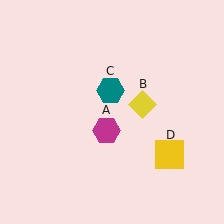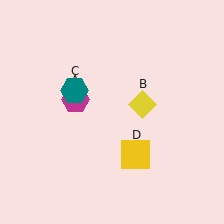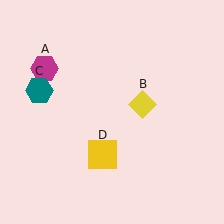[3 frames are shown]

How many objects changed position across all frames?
3 objects changed position: magenta hexagon (object A), teal hexagon (object C), yellow square (object D).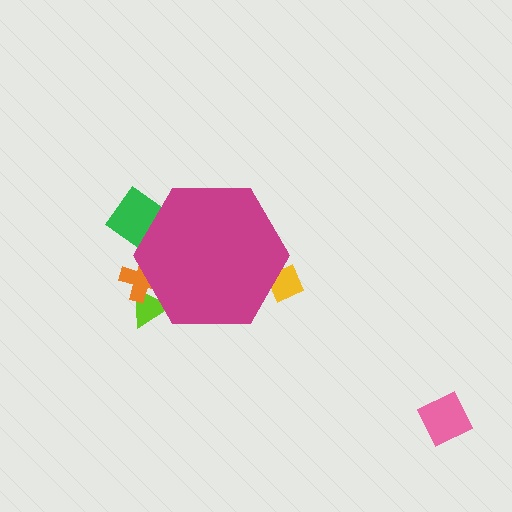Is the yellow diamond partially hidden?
Yes, the yellow diamond is partially hidden behind the magenta hexagon.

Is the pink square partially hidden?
No, the pink square is fully visible.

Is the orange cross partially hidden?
Yes, the orange cross is partially hidden behind the magenta hexagon.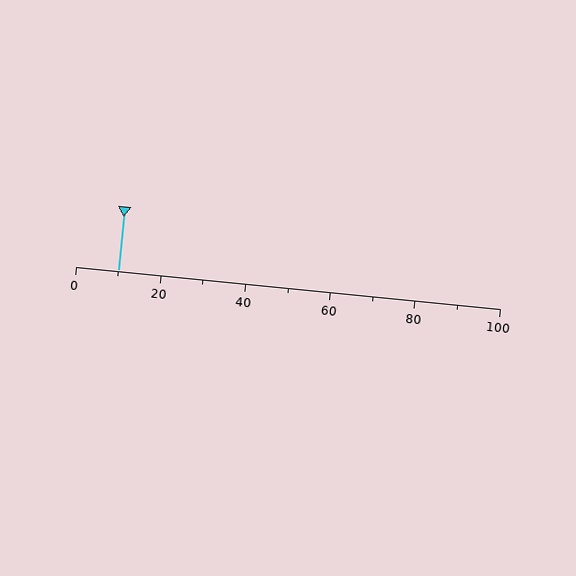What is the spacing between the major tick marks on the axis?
The major ticks are spaced 20 apart.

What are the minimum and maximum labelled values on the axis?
The axis runs from 0 to 100.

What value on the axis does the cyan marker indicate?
The marker indicates approximately 10.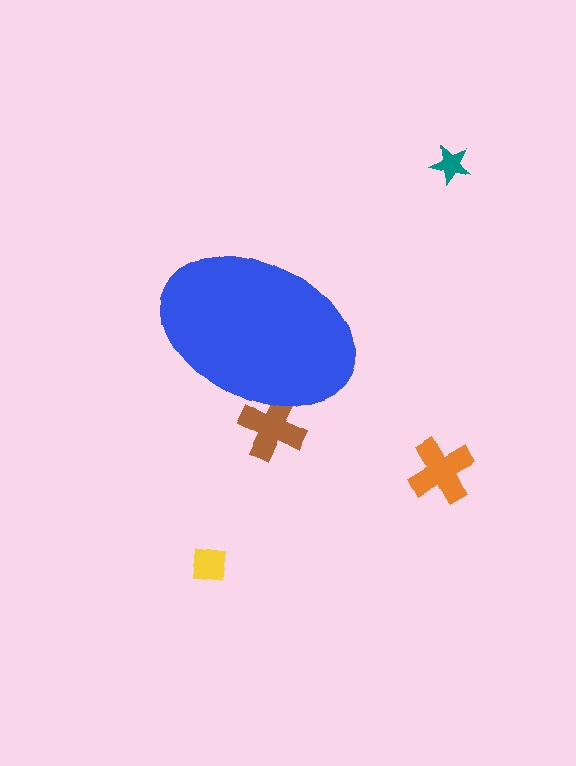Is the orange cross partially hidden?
No, the orange cross is fully visible.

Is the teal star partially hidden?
No, the teal star is fully visible.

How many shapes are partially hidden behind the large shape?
1 shape is partially hidden.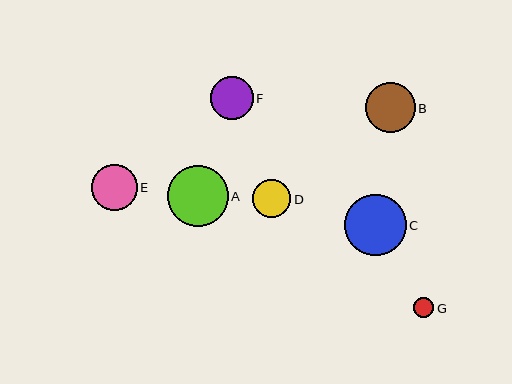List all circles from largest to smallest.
From largest to smallest: C, A, B, E, F, D, G.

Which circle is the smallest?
Circle G is the smallest with a size of approximately 20 pixels.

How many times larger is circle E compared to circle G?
Circle E is approximately 2.3 times the size of circle G.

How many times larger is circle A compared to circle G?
Circle A is approximately 3.0 times the size of circle G.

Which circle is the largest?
Circle C is the largest with a size of approximately 61 pixels.